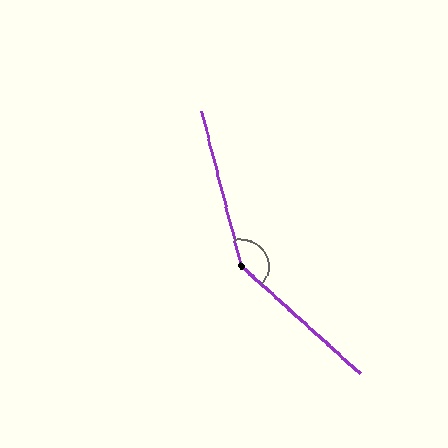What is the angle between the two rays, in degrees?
Approximately 147 degrees.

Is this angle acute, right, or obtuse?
It is obtuse.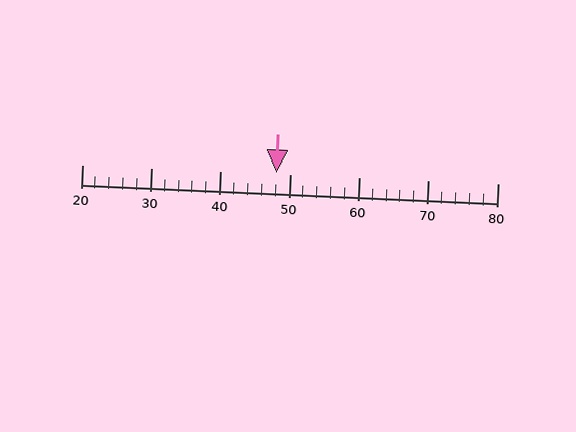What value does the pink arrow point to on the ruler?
The pink arrow points to approximately 48.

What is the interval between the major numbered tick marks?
The major tick marks are spaced 10 units apart.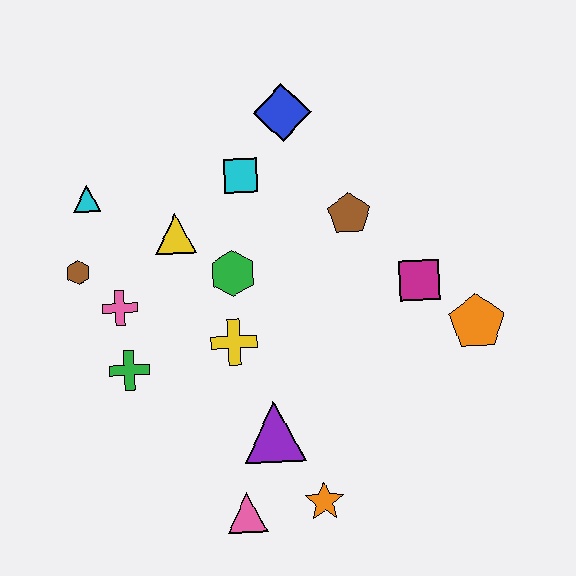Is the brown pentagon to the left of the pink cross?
No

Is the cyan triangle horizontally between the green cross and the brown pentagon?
No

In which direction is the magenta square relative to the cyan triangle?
The magenta square is to the right of the cyan triangle.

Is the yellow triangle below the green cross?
No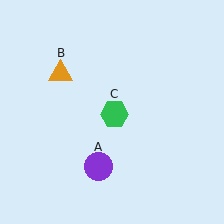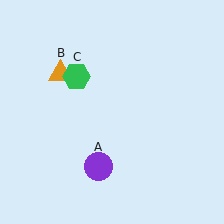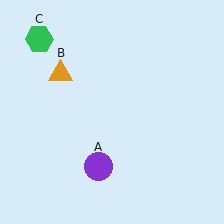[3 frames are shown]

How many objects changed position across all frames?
1 object changed position: green hexagon (object C).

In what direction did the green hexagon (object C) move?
The green hexagon (object C) moved up and to the left.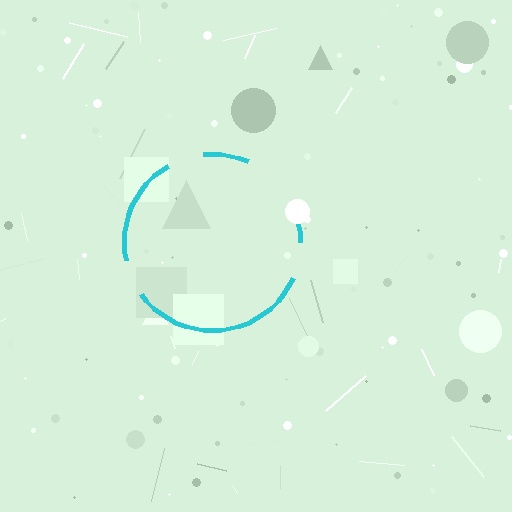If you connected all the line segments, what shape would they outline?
They would outline a circle.